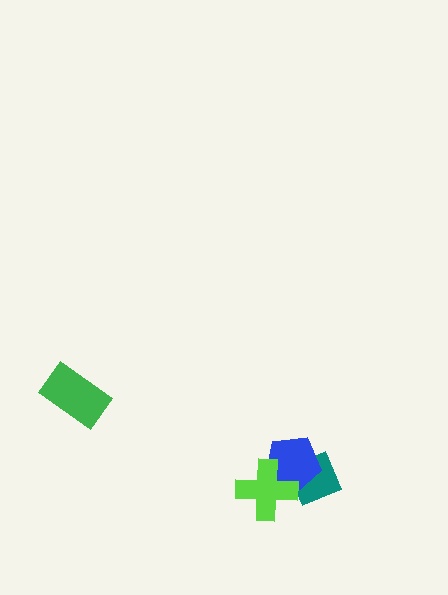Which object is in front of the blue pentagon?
The lime cross is in front of the blue pentagon.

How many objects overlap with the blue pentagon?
2 objects overlap with the blue pentagon.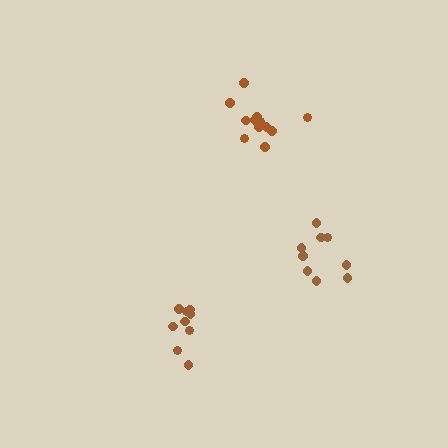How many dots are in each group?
Group 1: 13 dots, Group 2: 9 dots, Group 3: 9 dots (31 total).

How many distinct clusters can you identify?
There are 3 distinct clusters.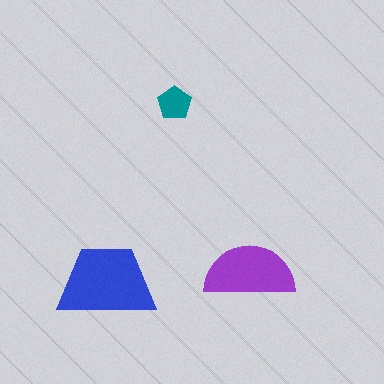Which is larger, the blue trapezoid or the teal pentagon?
The blue trapezoid.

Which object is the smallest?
The teal pentagon.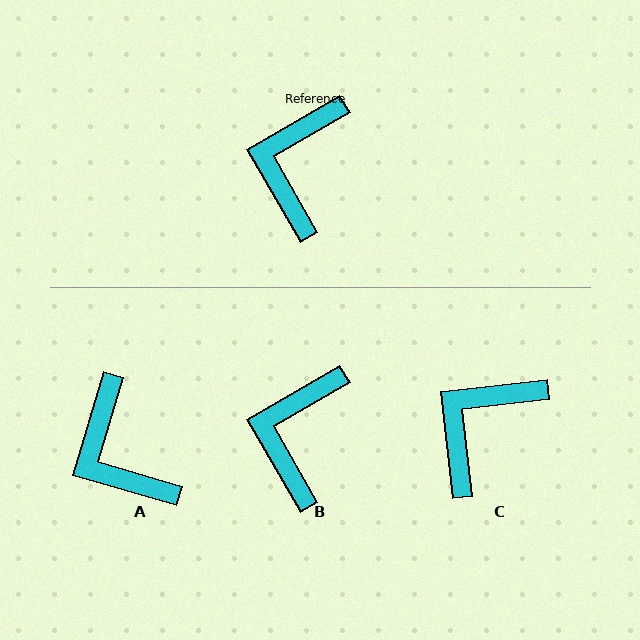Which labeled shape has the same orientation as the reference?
B.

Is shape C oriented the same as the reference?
No, it is off by about 24 degrees.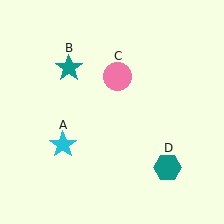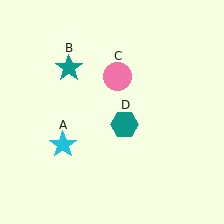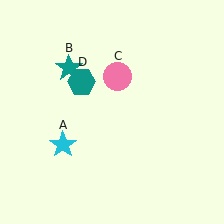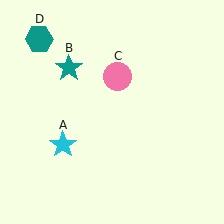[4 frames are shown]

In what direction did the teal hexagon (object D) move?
The teal hexagon (object D) moved up and to the left.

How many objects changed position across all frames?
1 object changed position: teal hexagon (object D).